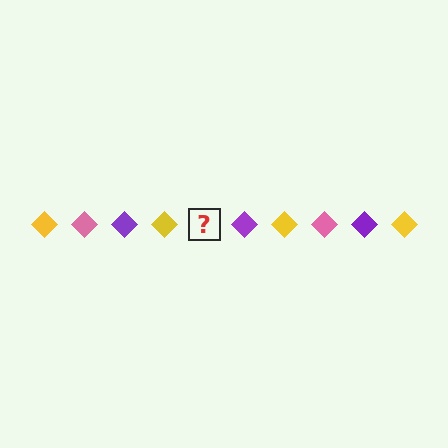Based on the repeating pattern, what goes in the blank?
The blank should be a pink diamond.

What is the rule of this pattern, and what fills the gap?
The rule is that the pattern cycles through yellow, pink, purple diamonds. The gap should be filled with a pink diamond.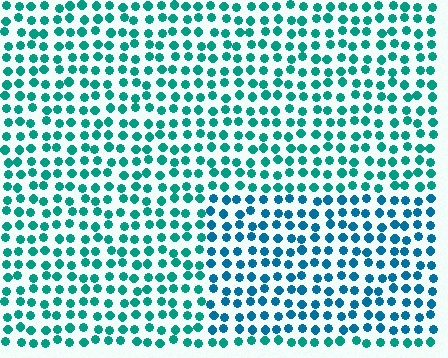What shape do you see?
I see a rectangle.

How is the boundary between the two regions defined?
The boundary is defined purely by a slight shift in hue (about 28 degrees). Spacing, size, and orientation are identical on both sides.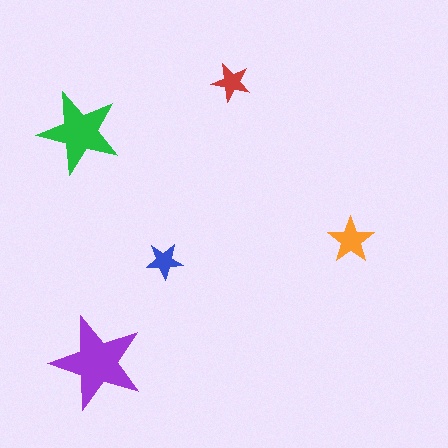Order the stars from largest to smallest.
the purple one, the green one, the orange one, the red one, the blue one.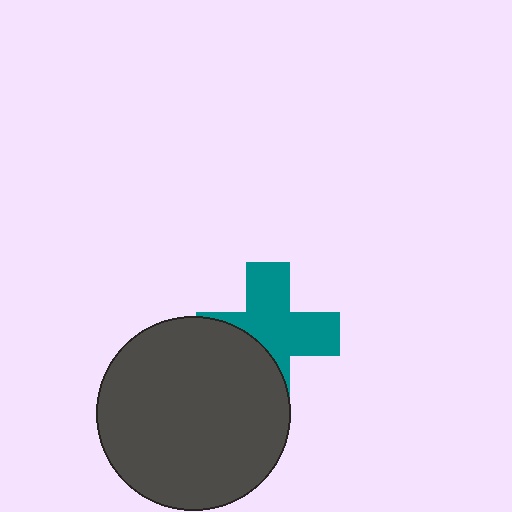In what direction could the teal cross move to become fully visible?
The teal cross could move toward the upper-right. That would shift it out from behind the dark gray circle entirely.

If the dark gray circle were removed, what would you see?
You would see the complete teal cross.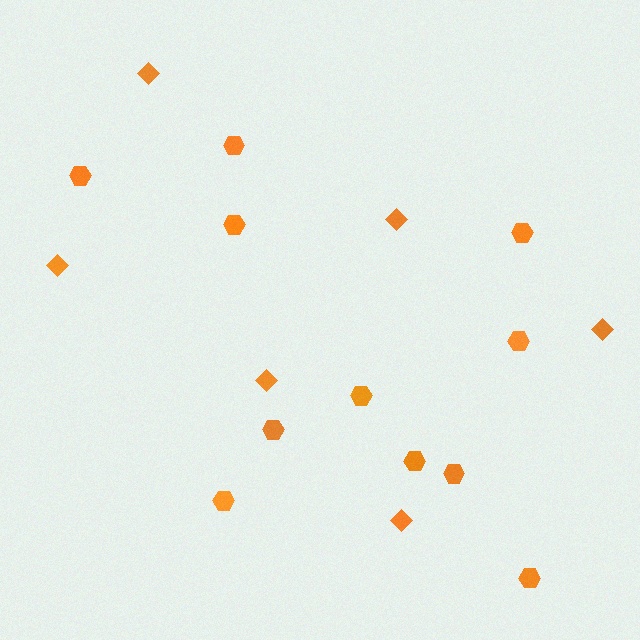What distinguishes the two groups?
There are 2 groups: one group of hexagons (11) and one group of diamonds (6).